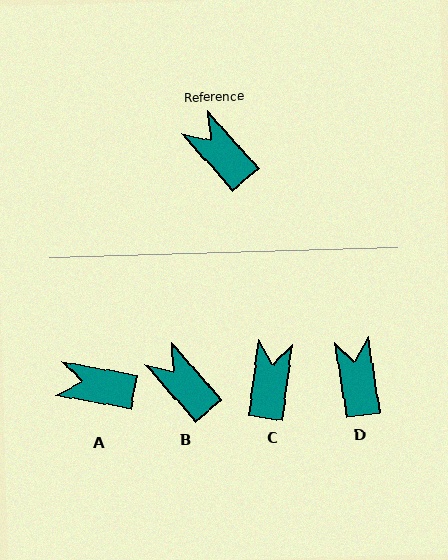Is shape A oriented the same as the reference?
No, it is off by about 38 degrees.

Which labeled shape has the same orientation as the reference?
B.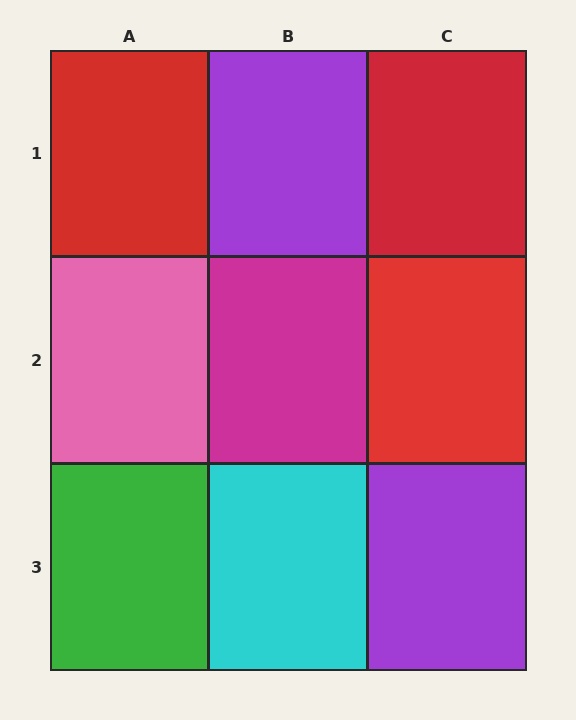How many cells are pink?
1 cell is pink.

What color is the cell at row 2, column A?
Pink.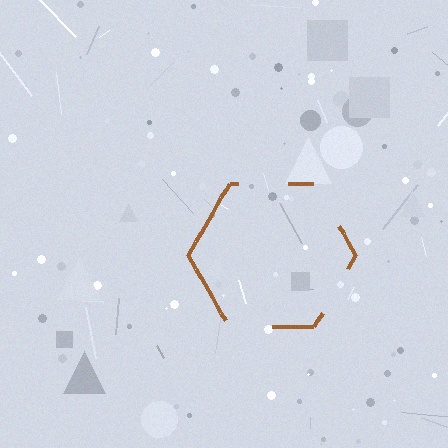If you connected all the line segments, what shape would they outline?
They would outline a hexagon.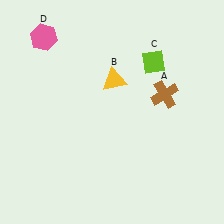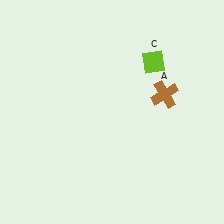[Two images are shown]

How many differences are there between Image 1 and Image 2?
There are 2 differences between the two images.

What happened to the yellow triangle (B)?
The yellow triangle (B) was removed in Image 2. It was in the top-right area of Image 1.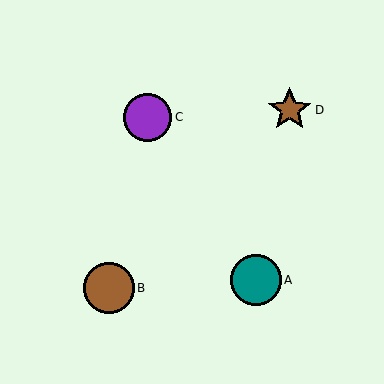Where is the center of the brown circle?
The center of the brown circle is at (109, 288).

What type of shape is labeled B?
Shape B is a brown circle.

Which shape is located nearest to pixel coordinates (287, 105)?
The brown star (labeled D) at (290, 110) is nearest to that location.